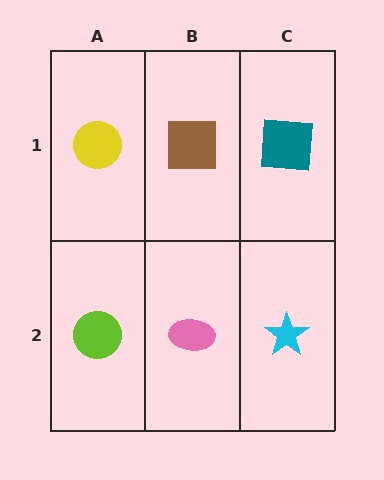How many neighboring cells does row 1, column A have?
2.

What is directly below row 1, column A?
A lime circle.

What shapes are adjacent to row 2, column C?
A teal square (row 1, column C), a pink ellipse (row 2, column B).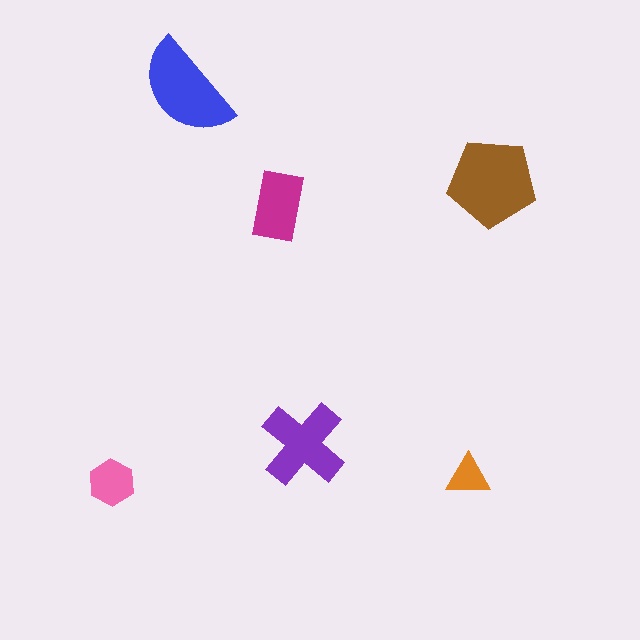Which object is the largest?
The brown pentagon.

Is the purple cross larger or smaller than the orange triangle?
Larger.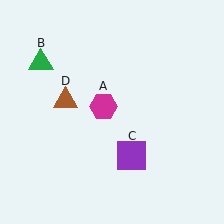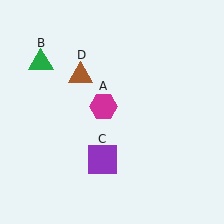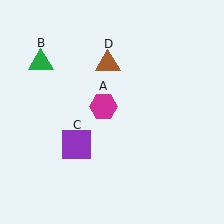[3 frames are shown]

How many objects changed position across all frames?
2 objects changed position: purple square (object C), brown triangle (object D).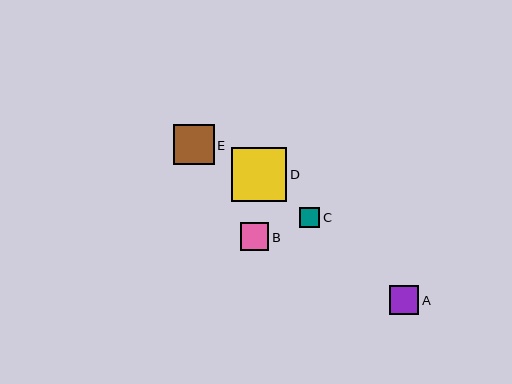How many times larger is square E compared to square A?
Square E is approximately 1.4 times the size of square A.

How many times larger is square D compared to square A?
Square D is approximately 1.9 times the size of square A.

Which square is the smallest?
Square C is the smallest with a size of approximately 20 pixels.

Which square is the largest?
Square D is the largest with a size of approximately 55 pixels.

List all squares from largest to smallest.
From largest to smallest: D, E, A, B, C.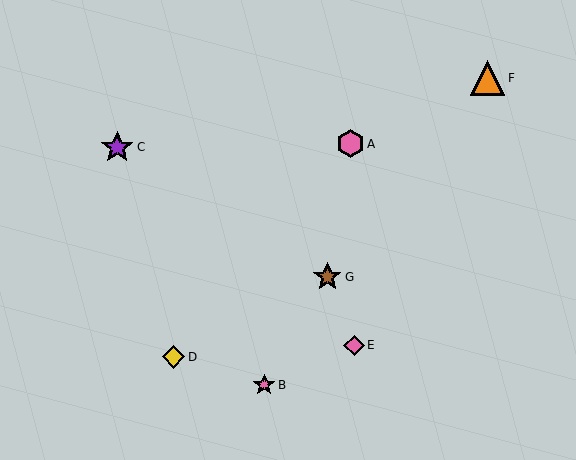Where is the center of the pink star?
The center of the pink star is at (264, 385).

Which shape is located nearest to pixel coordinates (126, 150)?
The purple star (labeled C) at (117, 148) is nearest to that location.